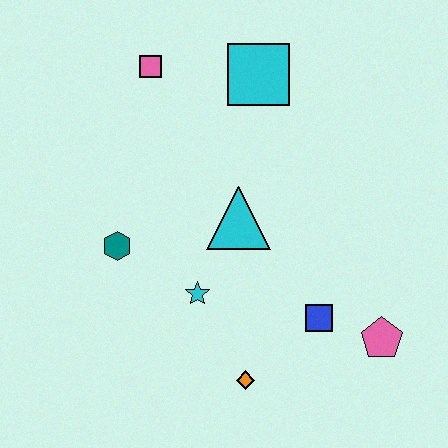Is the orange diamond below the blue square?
Yes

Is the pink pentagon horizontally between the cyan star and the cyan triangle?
No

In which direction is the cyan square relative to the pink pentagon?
The cyan square is above the pink pentagon.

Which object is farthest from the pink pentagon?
The pink square is farthest from the pink pentagon.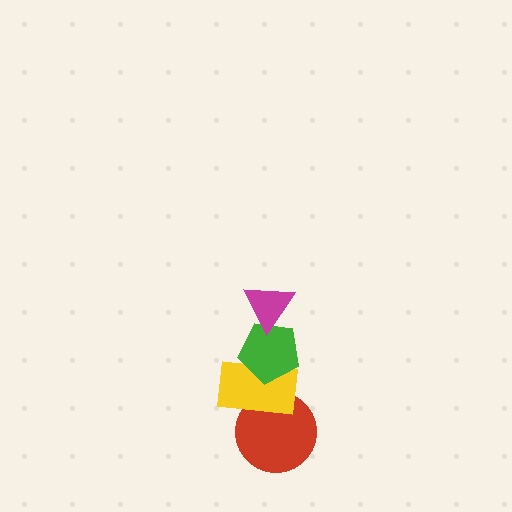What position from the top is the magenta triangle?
The magenta triangle is 1st from the top.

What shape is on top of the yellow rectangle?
The green pentagon is on top of the yellow rectangle.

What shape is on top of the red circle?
The yellow rectangle is on top of the red circle.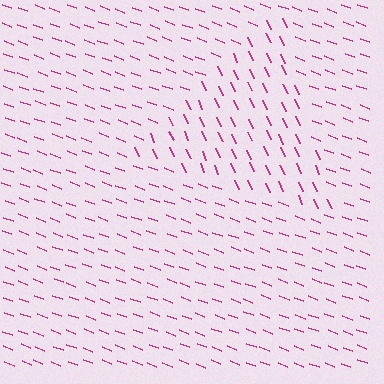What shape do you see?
I see a triangle.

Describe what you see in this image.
The image is filled with small magenta line segments. A triangle region in the image has lines oriented differently from the surrounding lines, creating a visible texture boundary.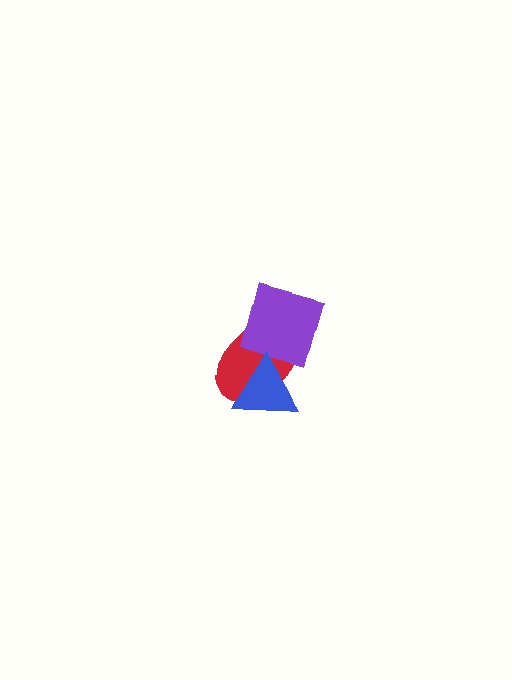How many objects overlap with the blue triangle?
2 objects overlap with the blue triangle.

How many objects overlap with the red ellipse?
2 objects overlap with the red ellipse.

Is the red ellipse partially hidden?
Yes, it is partially covered by another shape.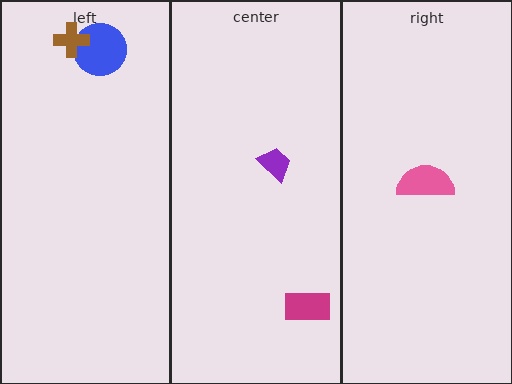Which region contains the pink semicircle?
The right region.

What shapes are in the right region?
The pink semicircle.